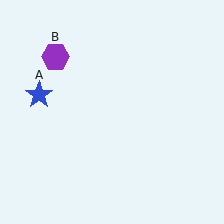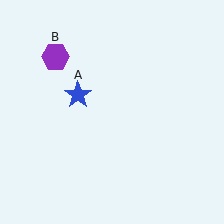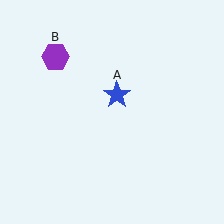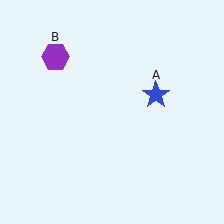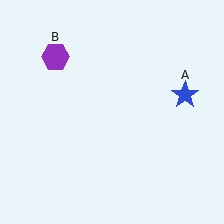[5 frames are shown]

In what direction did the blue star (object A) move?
The blue star (object A) moved right.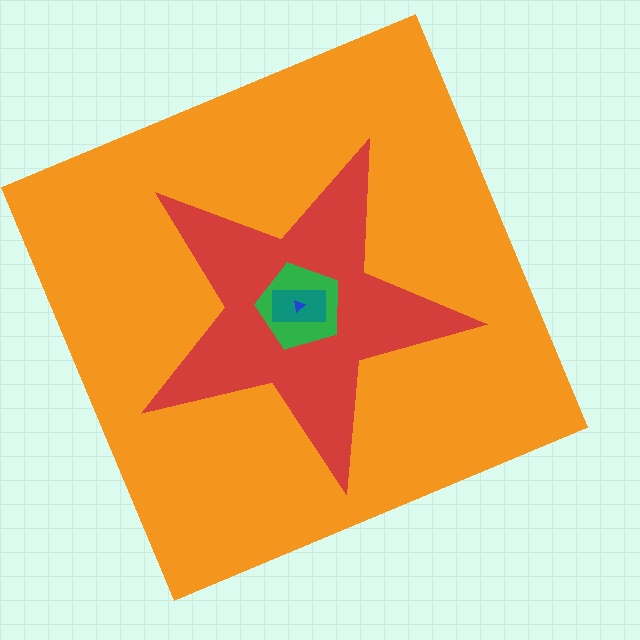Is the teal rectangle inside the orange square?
Yes.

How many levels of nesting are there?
5.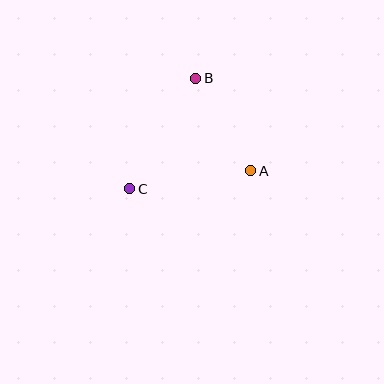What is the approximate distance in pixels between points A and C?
The distance between A and C is approximately 122 pixels.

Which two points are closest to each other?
Points A and B are closest to each other.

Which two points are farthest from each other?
Points B and C are farthest from each other.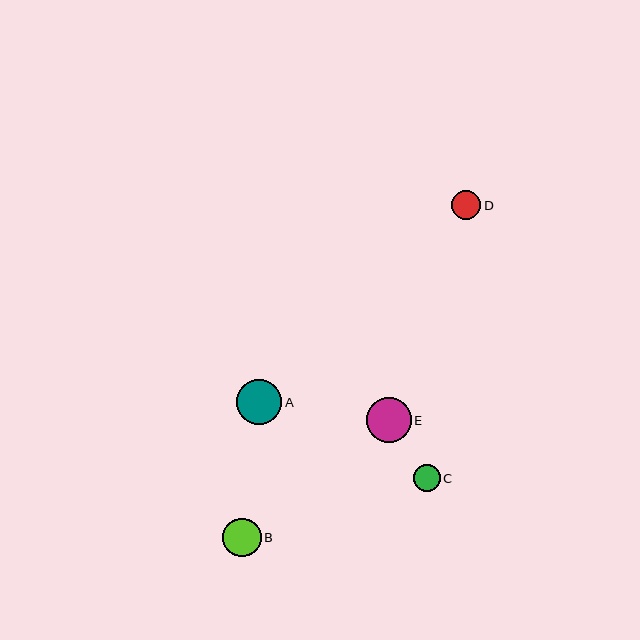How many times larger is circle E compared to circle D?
Circle E is approximately 1.5 times the size of circle D.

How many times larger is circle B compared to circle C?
Circle B is approximately 1.5 times the size of circle C.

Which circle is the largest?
Circle E is the largest with a size of approximately 45 pixels.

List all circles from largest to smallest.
From largest to smallest: E, A, B, D, C.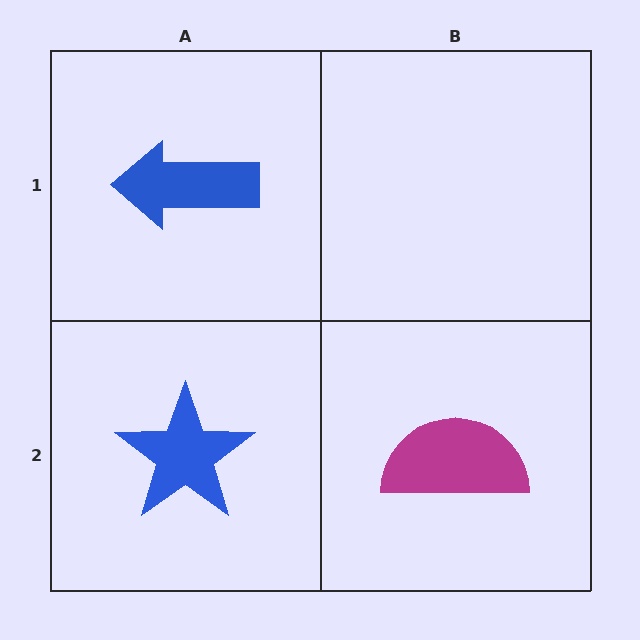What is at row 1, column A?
A blue arrow.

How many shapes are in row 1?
1 shape.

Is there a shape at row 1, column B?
No, that cell is empty.